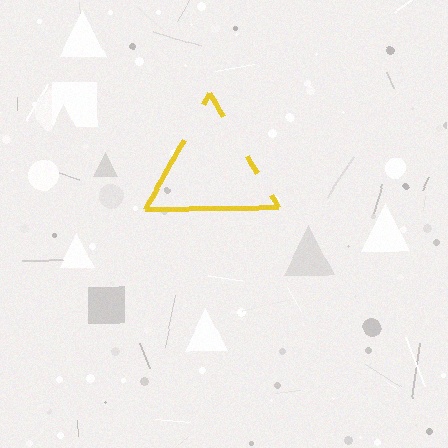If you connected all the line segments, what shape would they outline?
They would outline a triangle.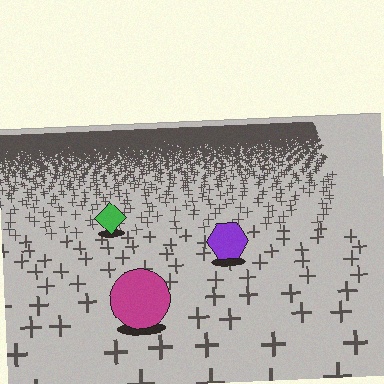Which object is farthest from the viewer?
The green diamond is farthest from the viewer. It appears smaller and the ground texture around it is denser.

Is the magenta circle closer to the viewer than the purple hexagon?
Yes. The magenta circle is closer — you can tell from the texture gradient: the ground texture is coarser near it.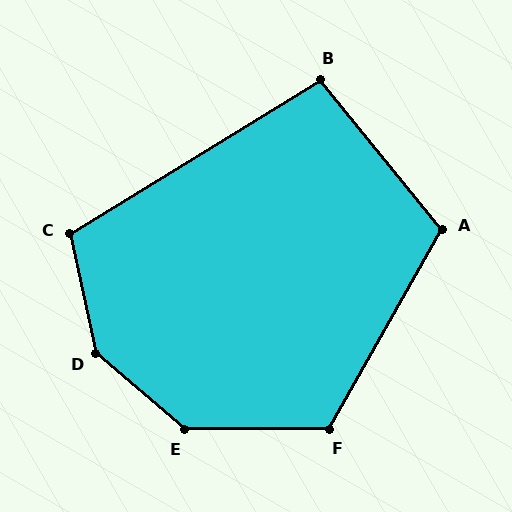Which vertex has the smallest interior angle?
B, at approximately 98 degrees.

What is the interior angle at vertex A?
Approximately 112 degrees (obtuse).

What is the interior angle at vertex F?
Approximately 120 degrees (obtuse).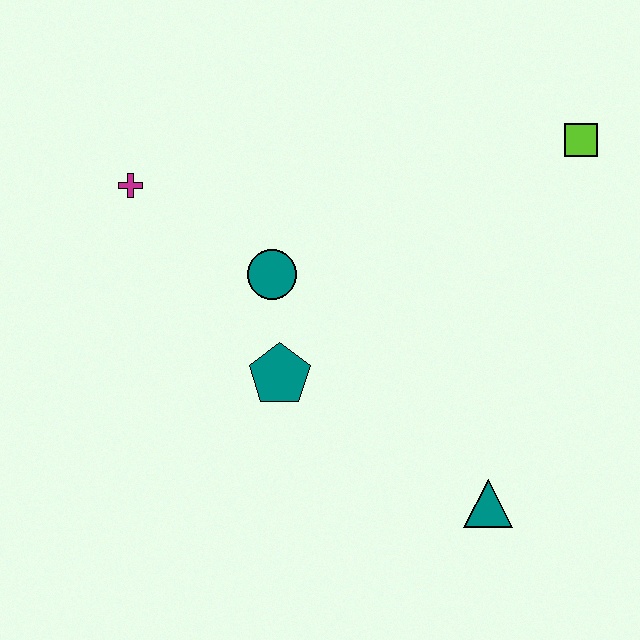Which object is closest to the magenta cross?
The teal circle is closest to the magenta cross.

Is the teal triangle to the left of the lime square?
Yes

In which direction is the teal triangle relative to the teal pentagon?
The teal triangle is to the right of the teal pentagon.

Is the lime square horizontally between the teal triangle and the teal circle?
No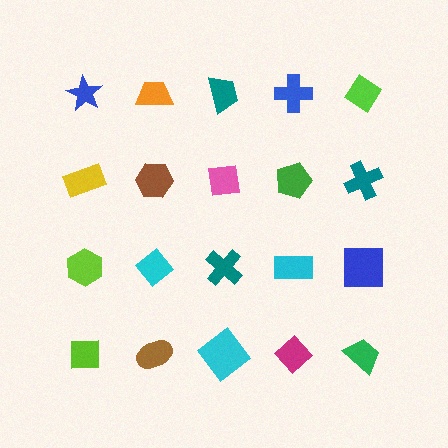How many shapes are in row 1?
5 shapes.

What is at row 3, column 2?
A cyan diamond.